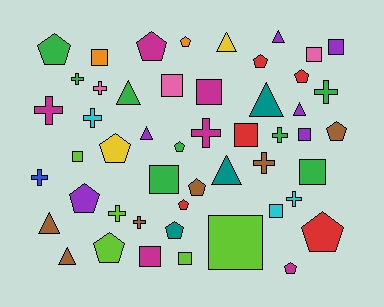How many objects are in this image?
There are 50 objects.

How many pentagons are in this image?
There are 15 pentagons.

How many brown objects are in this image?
There are 6 brown objects.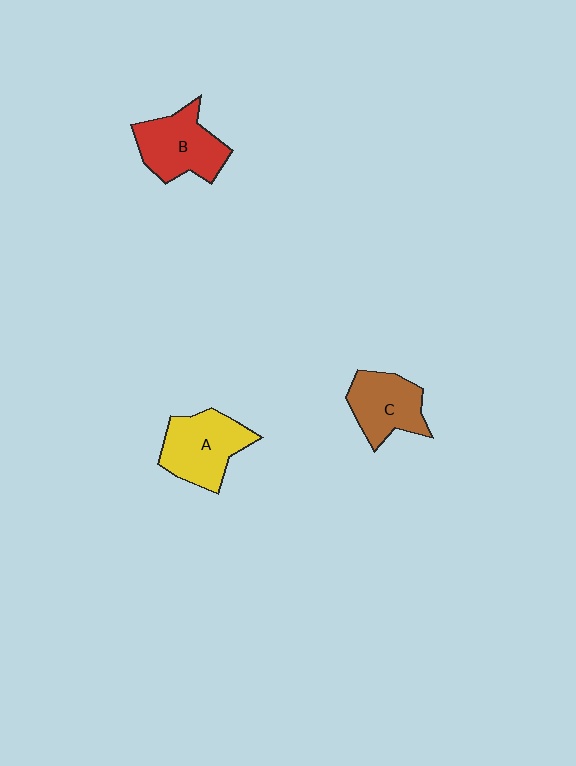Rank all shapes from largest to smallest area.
From largest to smallest: A (yellow), B (red), C (brown).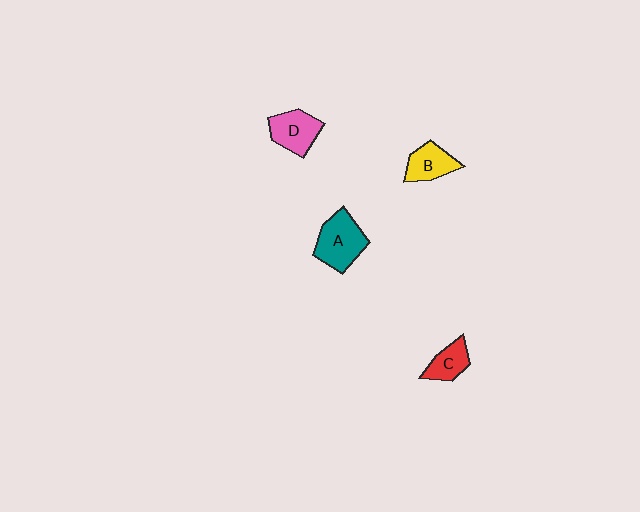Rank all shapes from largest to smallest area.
From largest to smallest: A (teal), D (pink), B (yellow), C (red).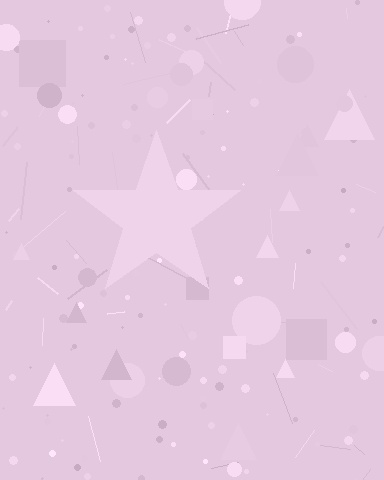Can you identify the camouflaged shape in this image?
The camouflaged shape is a star.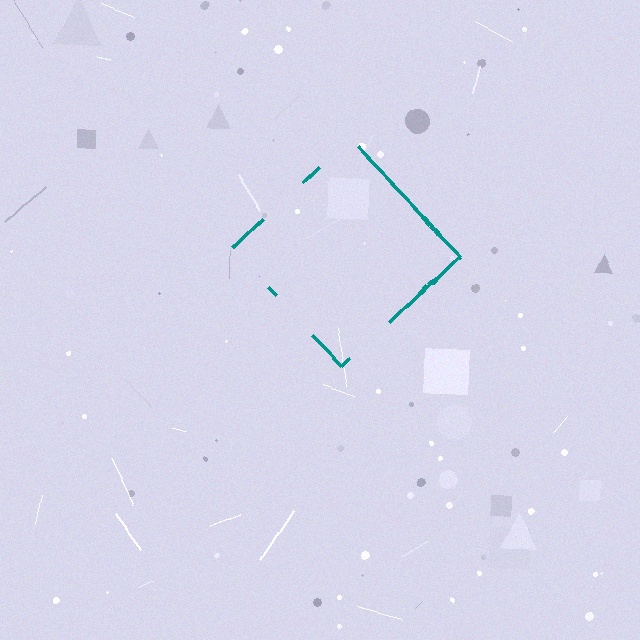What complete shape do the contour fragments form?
The contour fragments form a diamond.